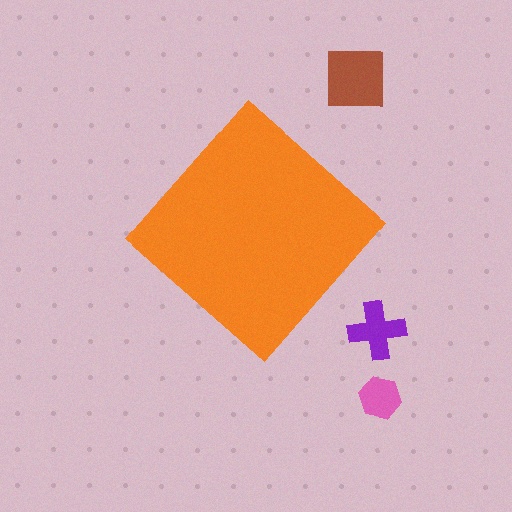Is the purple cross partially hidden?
No, the purple cross is fully visible.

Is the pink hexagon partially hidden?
No, the pink hexagon is fully visible.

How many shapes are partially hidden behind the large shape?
0 shapes are partially hidden.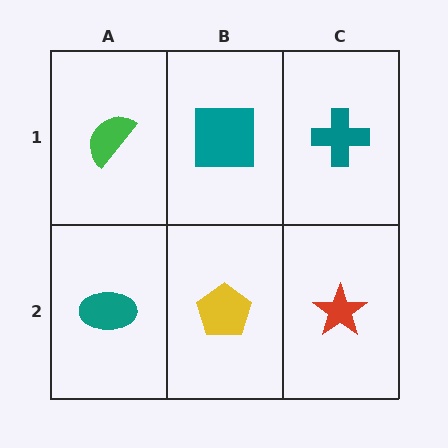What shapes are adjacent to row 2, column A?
A green semicircle (row 1, column A), a yellow pentagon (row 2, column B).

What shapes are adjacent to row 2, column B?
A teal square (row 1, column B), a teal ellipse (row 2, column A), a red star (row 2, column C).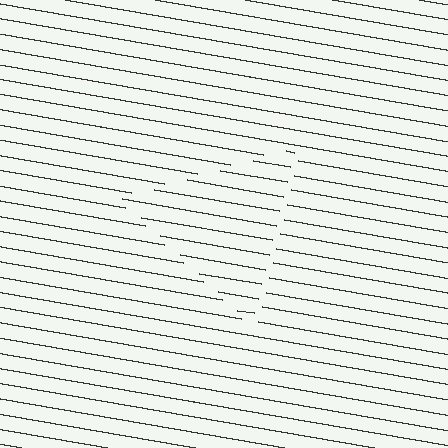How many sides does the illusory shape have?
3 sides — the line-ends trace a triangle.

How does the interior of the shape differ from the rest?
The interior of the shape contains the same grating, shifted by half a period — the contour is defined by the phase discontinuity where line-ends from the inner and outer gratings abut.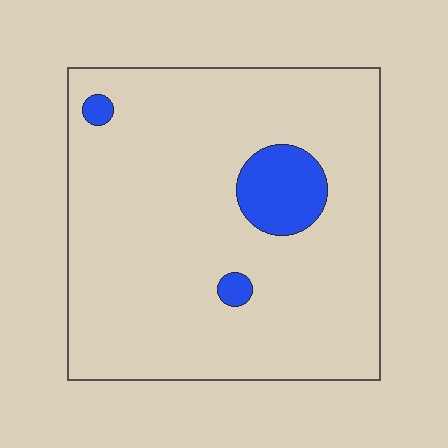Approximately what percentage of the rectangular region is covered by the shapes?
Approximately 10%.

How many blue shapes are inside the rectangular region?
3.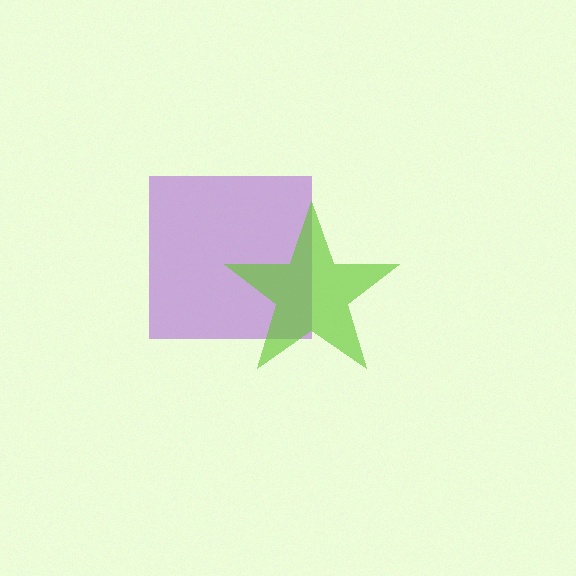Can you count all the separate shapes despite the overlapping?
Yes, there are 2 separate shapes.